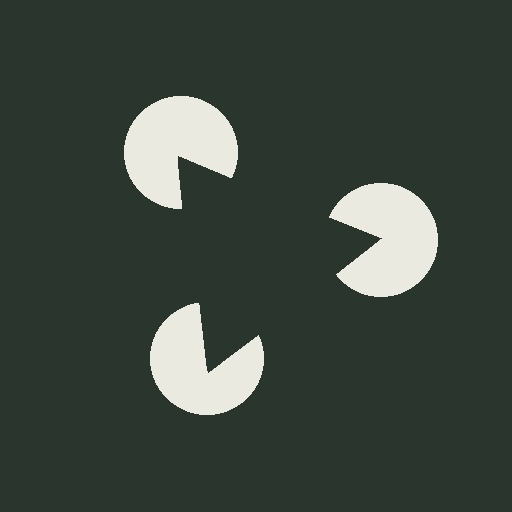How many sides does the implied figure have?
3 sides.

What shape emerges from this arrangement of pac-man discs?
An illusory triangle — its edges are inferred from the aligned wedge cuts in the pac-man discs, not physically drawn.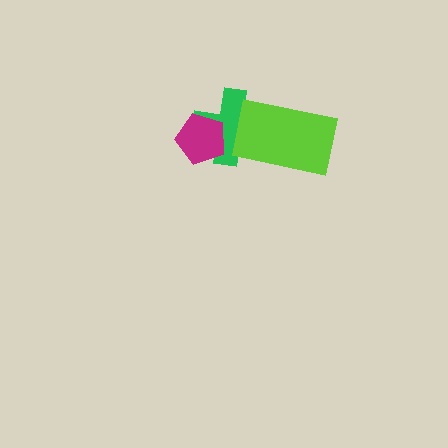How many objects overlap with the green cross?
2 objects overlap with the green cross.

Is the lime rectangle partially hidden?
No, no other shape covers it.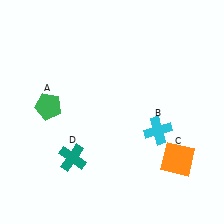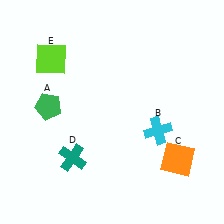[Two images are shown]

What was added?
A lime square (E) was added in Image 2.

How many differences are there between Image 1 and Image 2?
There is 1 difference between the two images.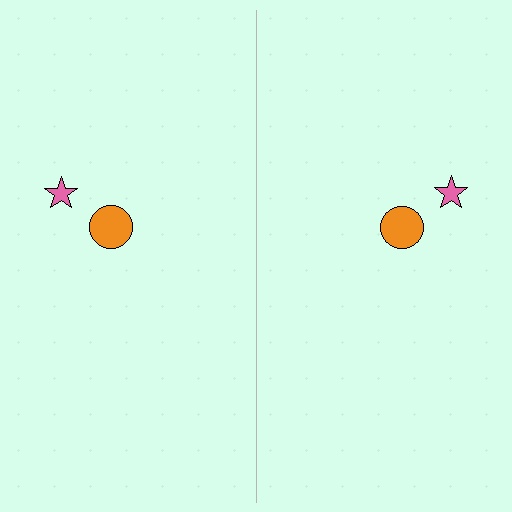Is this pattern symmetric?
Yes, this pattern has bilateral (reflection) symmetry.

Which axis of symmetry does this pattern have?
The pattern has a vertical axis of symmetry running through the center of the image.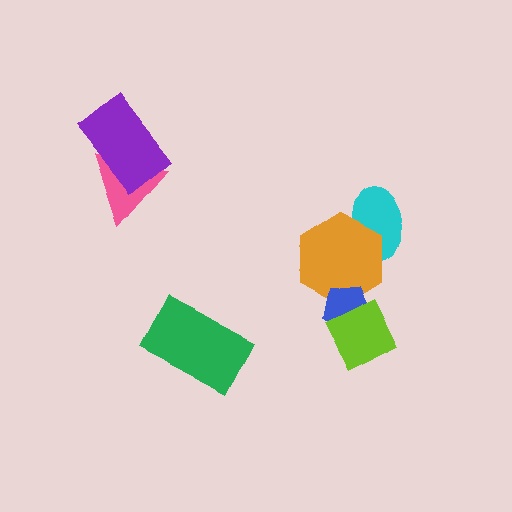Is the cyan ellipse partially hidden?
Yes, it is partially covered by another shape.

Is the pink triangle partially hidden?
Yes, it is partially covered by another shape.